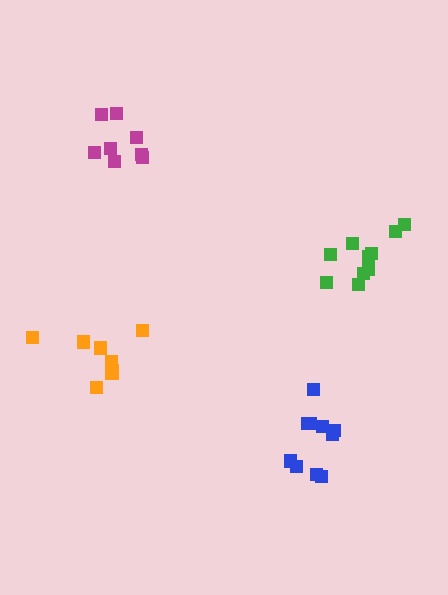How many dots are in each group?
Group 1: 10 dots, Group 2: 10 dots, Group 3: 8 dots, Group 4: 9 dots (37 total).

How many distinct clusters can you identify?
There are 4 distinct clusters.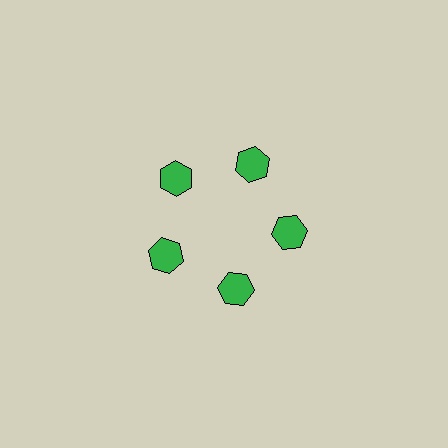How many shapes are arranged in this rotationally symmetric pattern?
There are 5 shapes, arranged in 5 groups of 1.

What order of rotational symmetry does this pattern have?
This pattern has 5-fold rotational symmetry.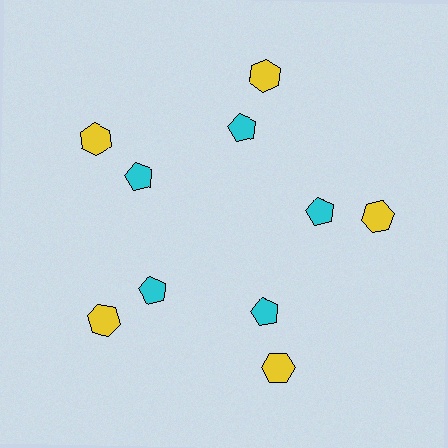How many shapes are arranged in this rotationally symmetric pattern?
There are 10 shapes, arranged in 5 groups of 2.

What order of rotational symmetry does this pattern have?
This pattern has 5-fold rotational symmetry.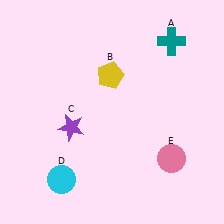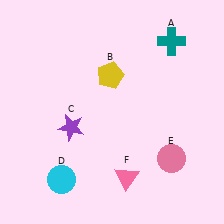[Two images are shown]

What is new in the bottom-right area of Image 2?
A pink triangle (F) was added in the bottom-right area of Image 2.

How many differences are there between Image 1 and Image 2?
There is 1 difference between the two images.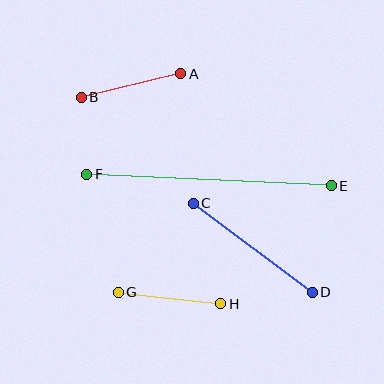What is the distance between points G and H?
The distance is approximately 103 pixels.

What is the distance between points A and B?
The distance is approximately 102 pixels.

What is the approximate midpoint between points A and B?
The midpoint is at approximately (131, 85) pixels.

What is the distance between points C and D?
The distance is approximately 149 pixels.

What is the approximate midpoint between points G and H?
The midpoint is at approximately (169, 298) pixels.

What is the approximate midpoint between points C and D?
The midpoint is at approximately (253, 248) pixels.